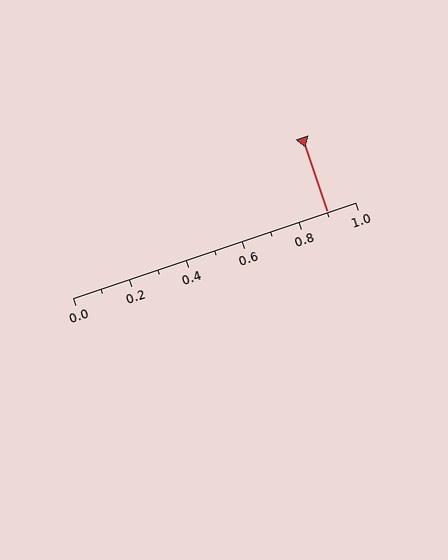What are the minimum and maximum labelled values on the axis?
The axis runs from 0.0 to 1.0.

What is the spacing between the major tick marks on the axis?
The major ticks are spaced 0.2 apart.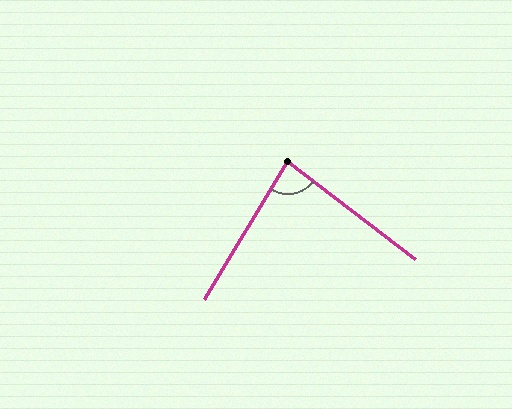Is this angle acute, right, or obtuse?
It is acute.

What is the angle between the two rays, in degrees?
Approximately 84 degrees.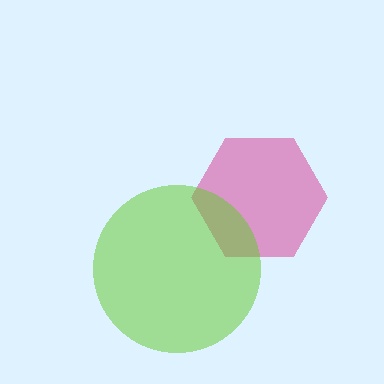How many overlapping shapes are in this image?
There are 2 overlapping shapes in the image.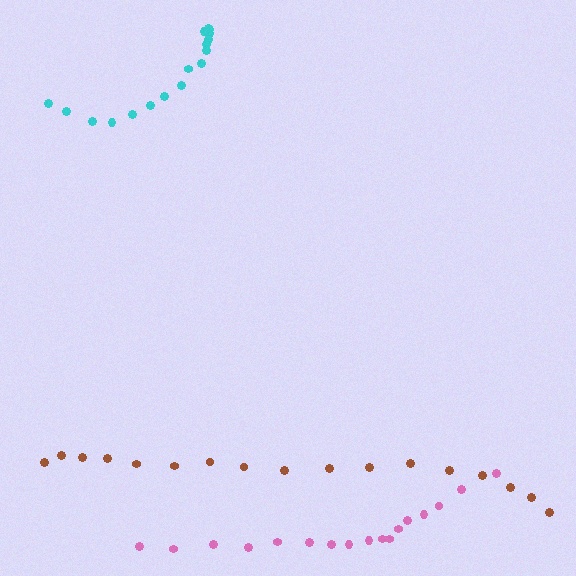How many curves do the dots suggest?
There are 3 distinct paths.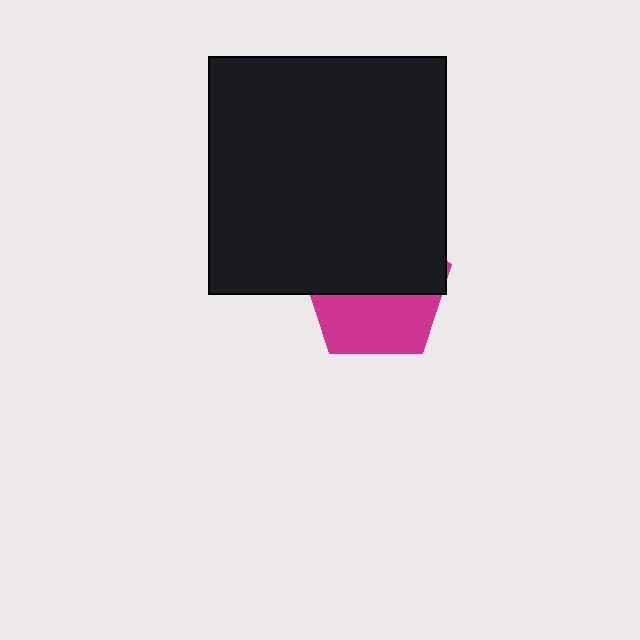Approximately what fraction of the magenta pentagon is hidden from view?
Roughly 57% of the magenta pentagon is hidden behind the black square.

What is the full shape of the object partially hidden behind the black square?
The partially hidden object is a magenta pentagon.